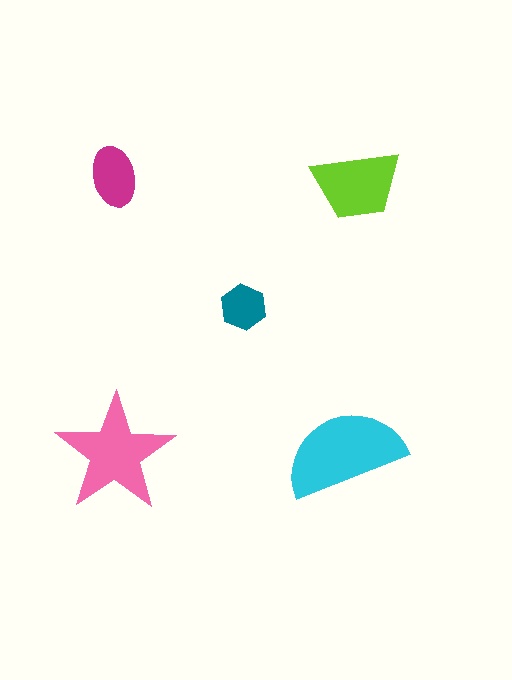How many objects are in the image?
There are 5 objects in the image.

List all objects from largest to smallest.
The cyan semicircle, the pink star, the lime trapezoid, the magenta ellipse, the teal hexagon.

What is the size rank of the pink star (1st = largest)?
2nd.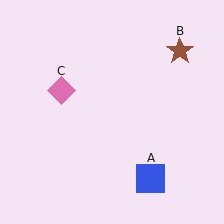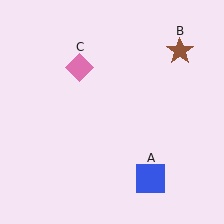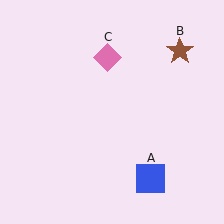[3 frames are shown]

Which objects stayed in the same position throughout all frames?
Blue square (object A) and brown star (object B) remained stationary.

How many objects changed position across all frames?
1 object changed position: pink diamond (object C).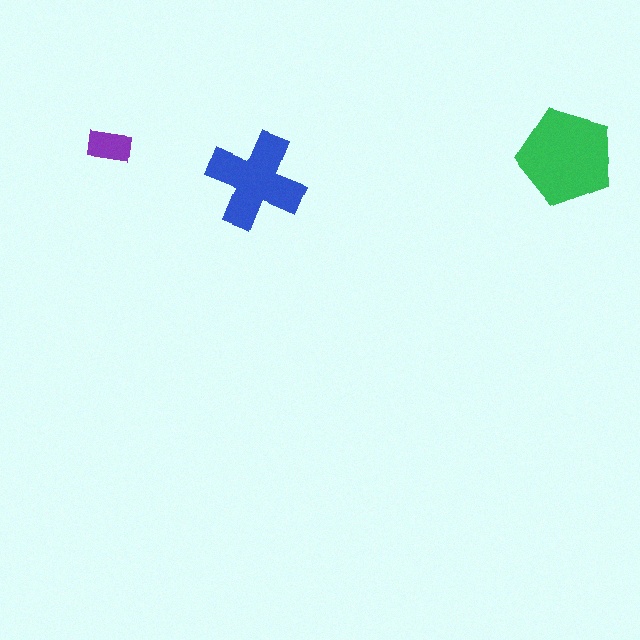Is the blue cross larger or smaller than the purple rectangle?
Larger.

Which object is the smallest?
The purple rectangle.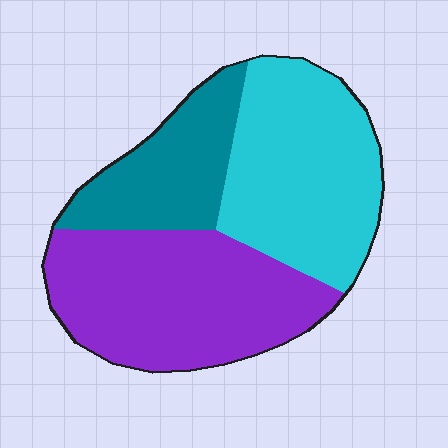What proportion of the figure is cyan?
Cyan takes up about three eighths (3/8) of the figure.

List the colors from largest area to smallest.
From largest to smallest: purple, cyan, teal.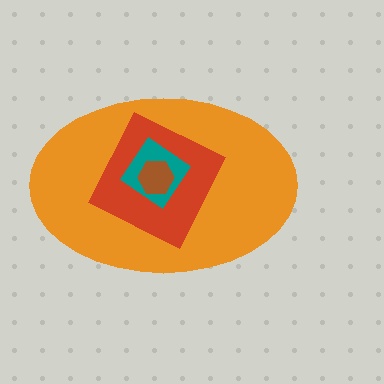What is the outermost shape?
The orange ellipse.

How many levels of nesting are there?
4.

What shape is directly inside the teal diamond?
The brown hexagon.